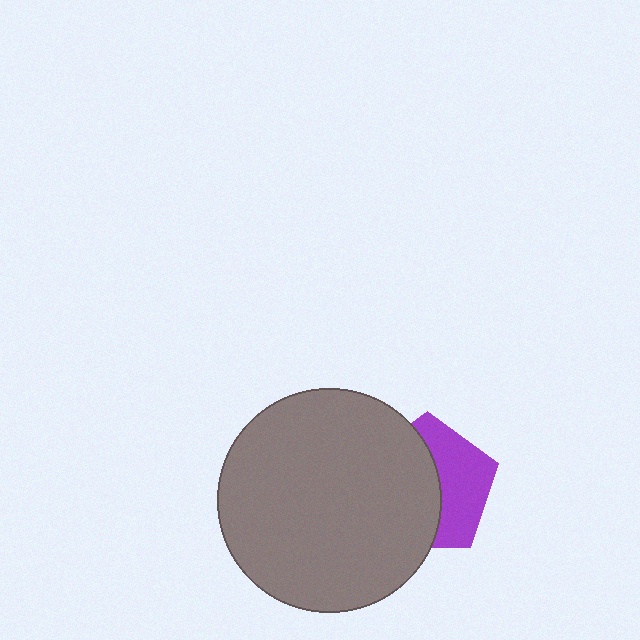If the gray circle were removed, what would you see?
You would see the complete purple pentagon.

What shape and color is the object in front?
The object in front is a gray circle.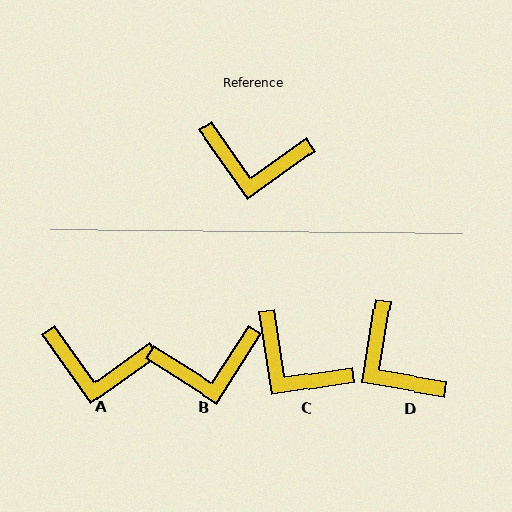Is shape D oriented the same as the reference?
No, it is off by about 45 degrees.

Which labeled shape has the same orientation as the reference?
A.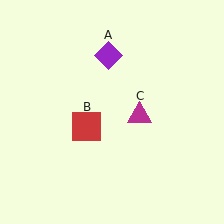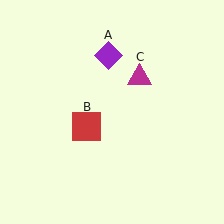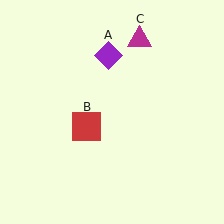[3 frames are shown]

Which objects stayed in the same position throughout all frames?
Purple diamond (object A) and red square (object B) remained stationary.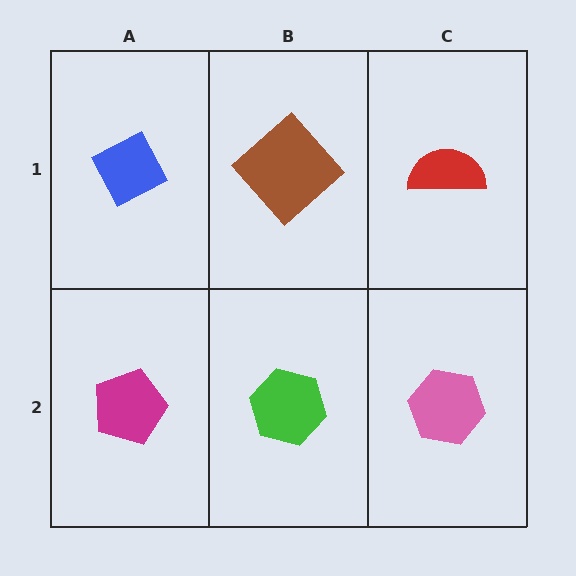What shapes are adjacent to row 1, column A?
A magenta pentagon (row 2, column A), a brown diamond (row 1, column B).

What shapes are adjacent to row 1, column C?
A pink hexagon (row 2, column C), a brown diamond (row 1, column B).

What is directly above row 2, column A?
A blue diamond.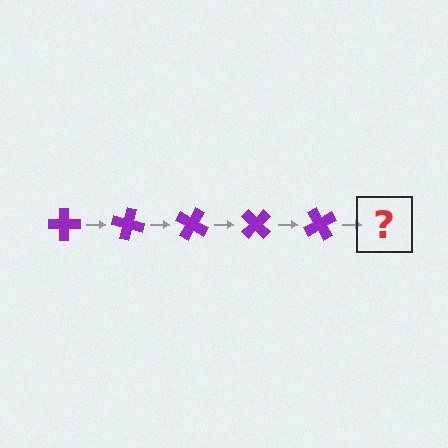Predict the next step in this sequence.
The next step is a purple cross rotated 75 degrees.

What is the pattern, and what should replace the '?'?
The pattern is that the cross rotates 15 degrees each step. The '?' should be a purple cross rotated 75 degrees.